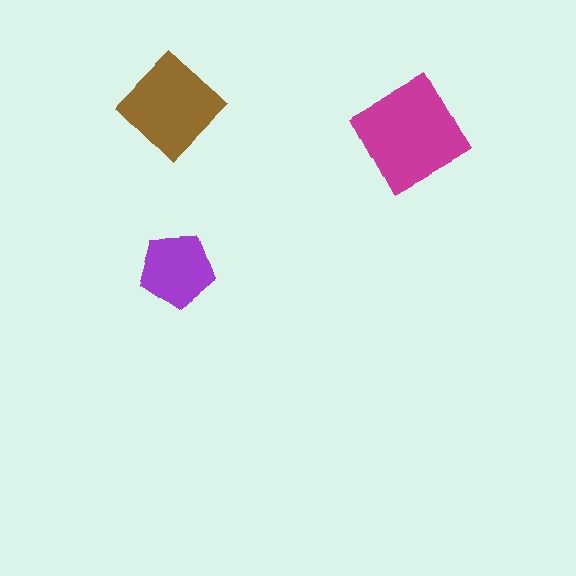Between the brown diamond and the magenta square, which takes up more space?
The magenta square.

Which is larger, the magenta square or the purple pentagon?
The magenta square.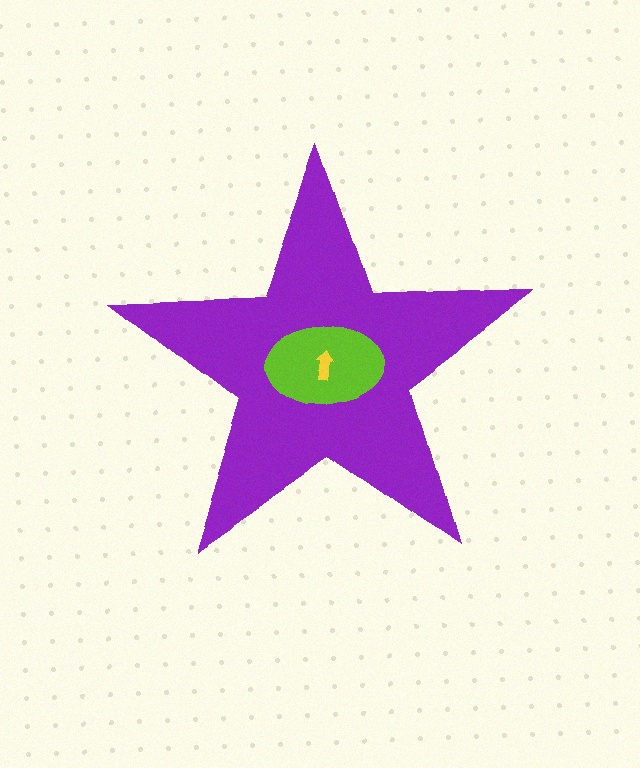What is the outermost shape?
The purple star.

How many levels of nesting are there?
3.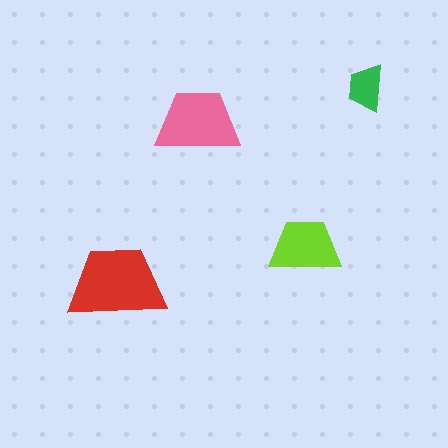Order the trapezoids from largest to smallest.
the red one, the pink one, the lime one, the green one.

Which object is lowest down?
The red trapezoid is bottommost.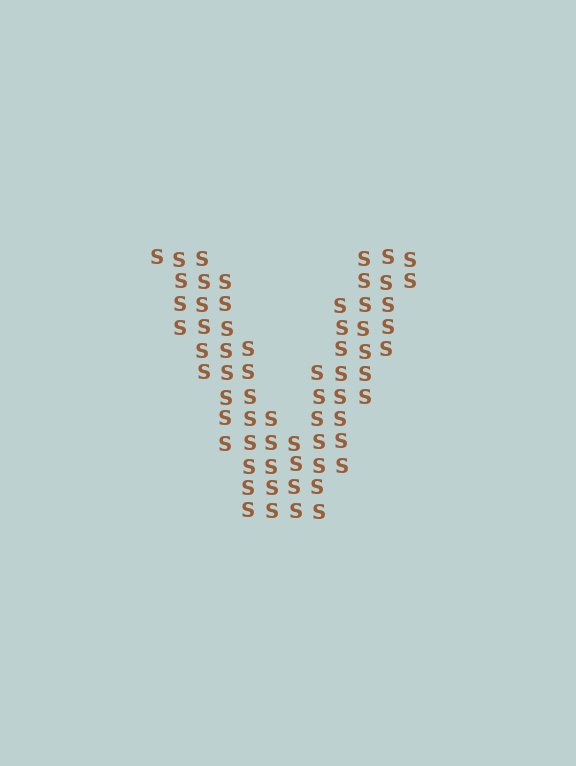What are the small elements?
The small elements are letter S's.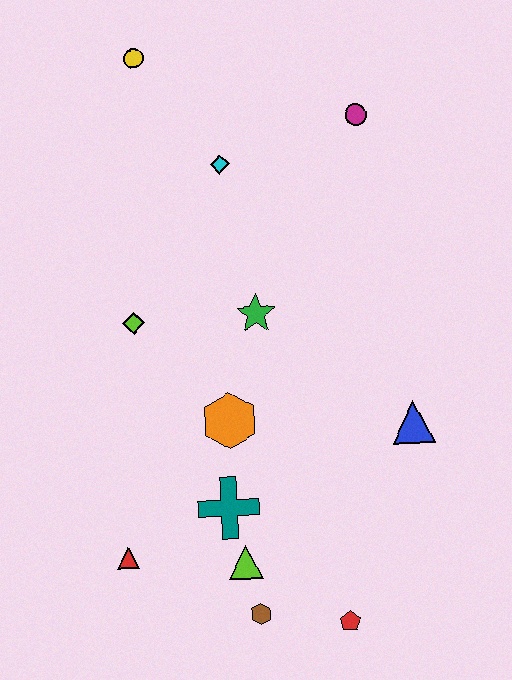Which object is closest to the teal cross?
The lime triangle is closest to the teal cross.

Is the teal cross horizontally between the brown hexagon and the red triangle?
Yes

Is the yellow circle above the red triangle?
Yes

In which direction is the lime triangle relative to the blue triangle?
The lime triangle is to the left of the blue triangle.